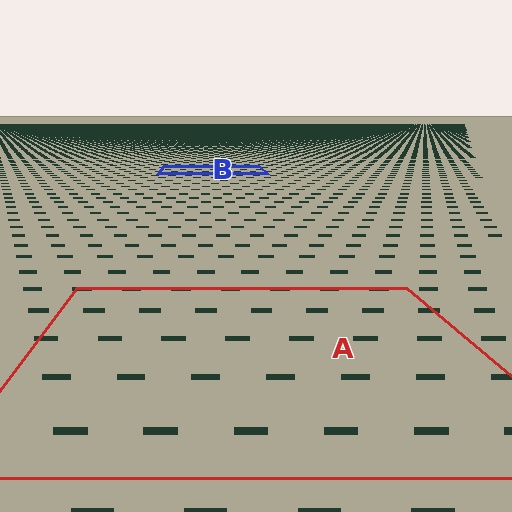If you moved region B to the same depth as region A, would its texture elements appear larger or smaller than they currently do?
They would appear larger. At a closer depth, the same texture elements are projected at a bigger on-screen size.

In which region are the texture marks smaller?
The texture marks are smaller in region B, because it is farther away.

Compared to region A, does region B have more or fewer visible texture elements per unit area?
Region B has more texture elements per unit area — they are packed more densely because it is farther away.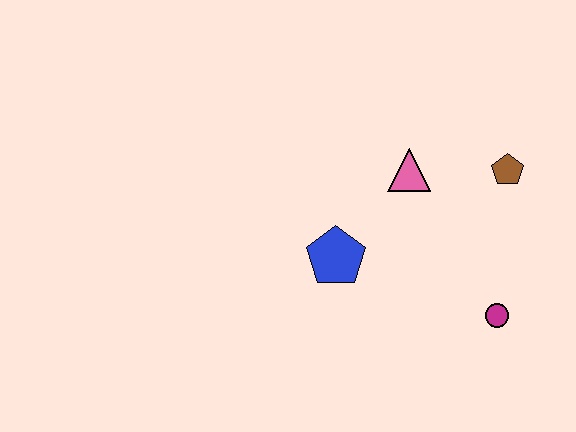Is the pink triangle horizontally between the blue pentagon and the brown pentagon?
Yes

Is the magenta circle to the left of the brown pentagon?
Yes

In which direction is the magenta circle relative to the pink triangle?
The magenta circle is below the pink triangle.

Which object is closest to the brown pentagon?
The pink triangle is closest to the brown pentagon.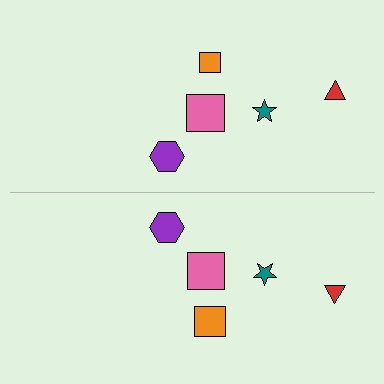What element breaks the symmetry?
The orange square on the bottom side has a different size than its mirror counterpart.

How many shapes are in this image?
There are 10 shapes in this image.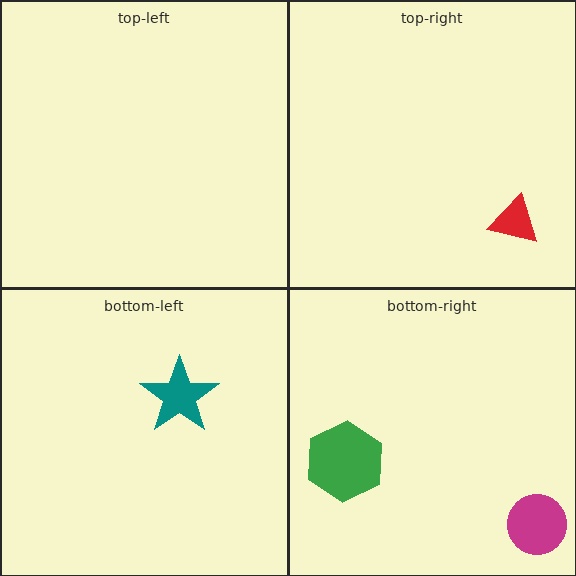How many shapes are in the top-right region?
1.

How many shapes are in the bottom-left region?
1.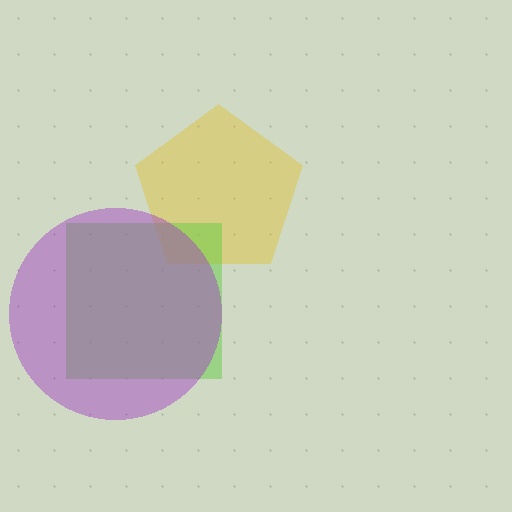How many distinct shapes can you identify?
There are 3 distinct shapes: a yellow pentagon, a lime square, a purple circle.